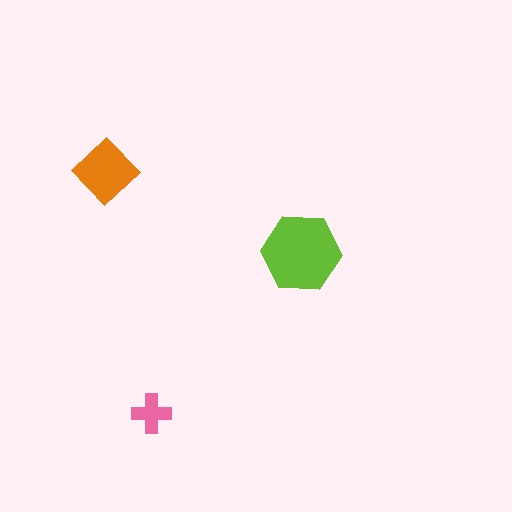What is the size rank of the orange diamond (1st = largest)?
2nd.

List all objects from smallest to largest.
The pink cross, the orange diamond, the lime hexagon.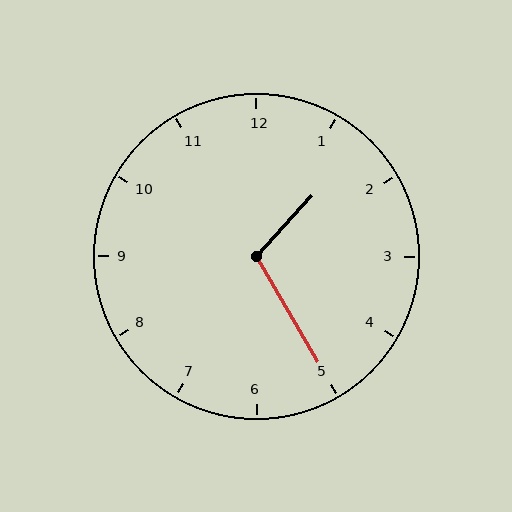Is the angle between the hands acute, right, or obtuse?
It is obtuse.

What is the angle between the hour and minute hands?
Approximately 108 degrees.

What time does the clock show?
1:25.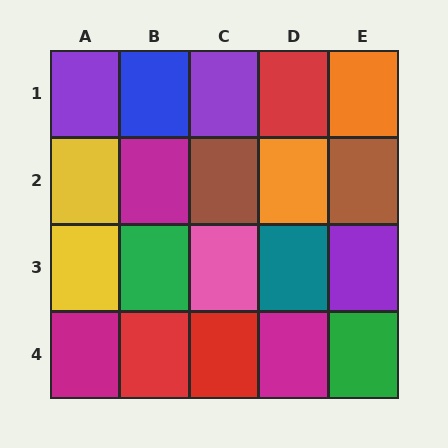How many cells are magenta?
3 cells are magenta.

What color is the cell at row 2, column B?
Magenta.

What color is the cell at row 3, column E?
Purple.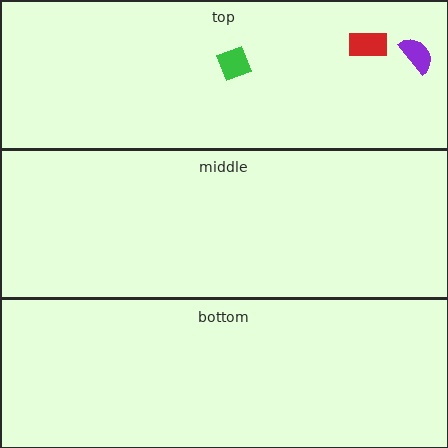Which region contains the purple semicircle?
The top region.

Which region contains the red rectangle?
The top region.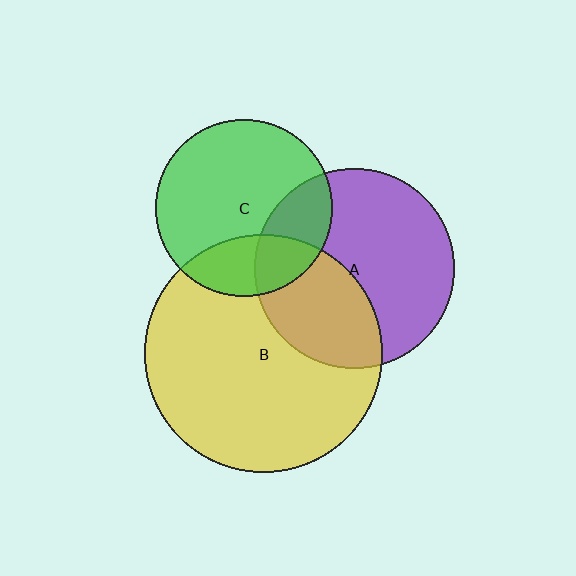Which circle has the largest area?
Circle B (yellow).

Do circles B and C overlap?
Yes.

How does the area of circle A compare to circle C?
Approximately 1.3 times.